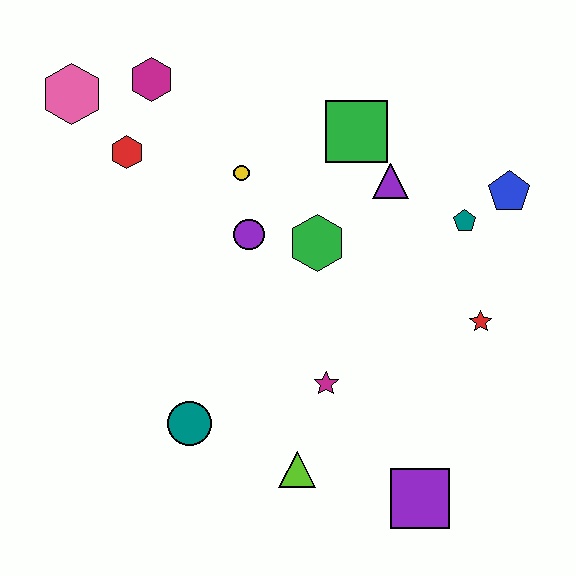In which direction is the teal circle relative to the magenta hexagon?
The teal circle is below the magenta hexagon.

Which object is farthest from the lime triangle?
The pink hexagon is farthest from the lime triangle.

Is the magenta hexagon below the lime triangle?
No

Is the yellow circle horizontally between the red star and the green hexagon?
No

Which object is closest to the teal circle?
The lime triangle is closest to the teal circle.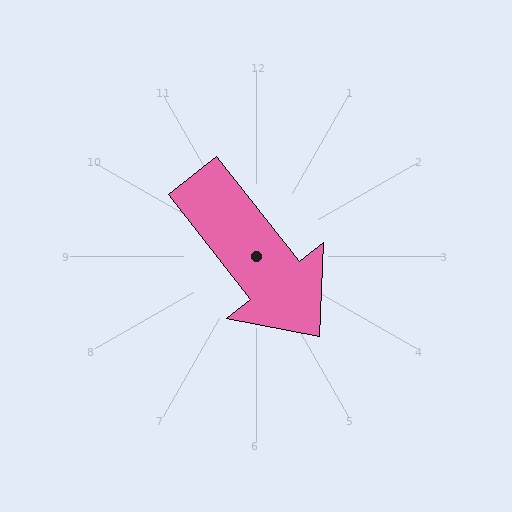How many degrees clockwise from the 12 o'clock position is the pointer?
Approximately 142 degrees.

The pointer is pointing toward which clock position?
Roughly 5 o'clock.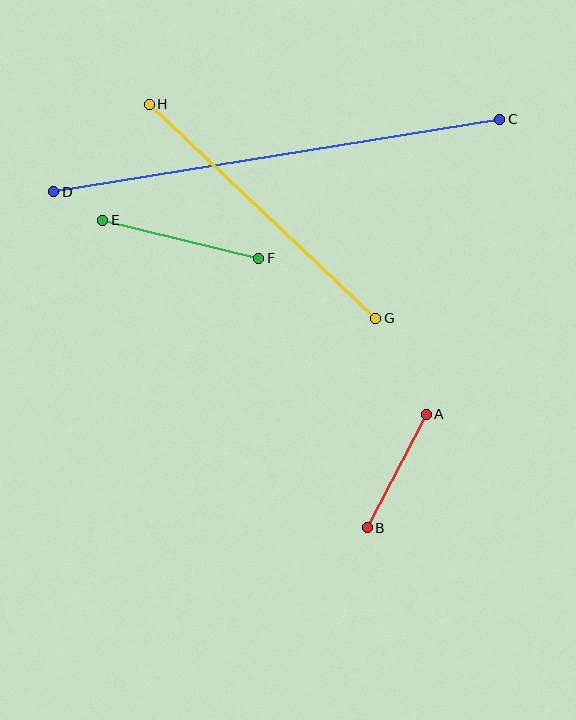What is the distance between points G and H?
The distance is approximately 311 pixels.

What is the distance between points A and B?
The distance is approximately 128 pixels.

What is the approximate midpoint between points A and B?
The midpoint is at approximately (397, 471) pixels.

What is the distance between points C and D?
The distance is approximately 452 pixels.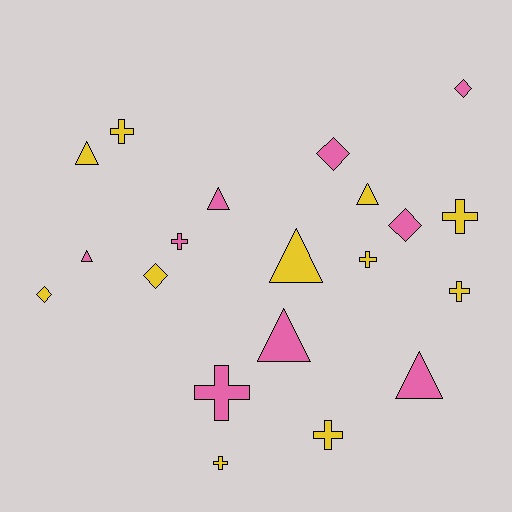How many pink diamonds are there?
There are 3 pink diamonds.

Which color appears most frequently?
Yellow, with 11 objects.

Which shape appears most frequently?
Cross, with 8 objects.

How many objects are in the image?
There are 20 objects.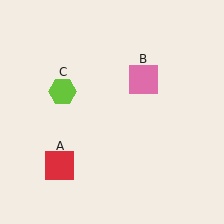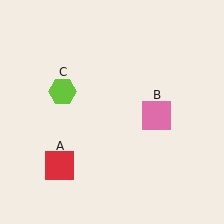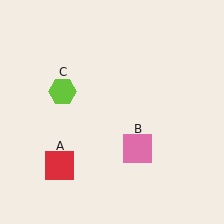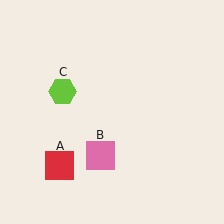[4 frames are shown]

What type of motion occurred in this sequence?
The pink square (object B) rotated clockwise around the center of the scene.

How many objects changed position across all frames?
1 object changed position: pink square (object B).